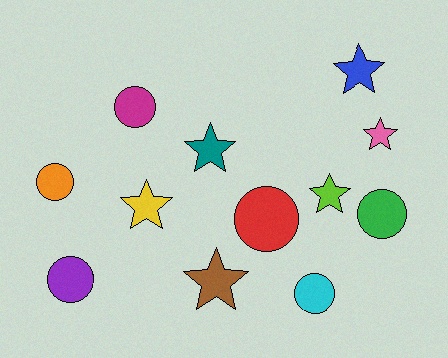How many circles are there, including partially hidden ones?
There are 6 circles.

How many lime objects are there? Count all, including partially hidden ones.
There is 1 lime object.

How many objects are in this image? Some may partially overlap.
There are 12 objects.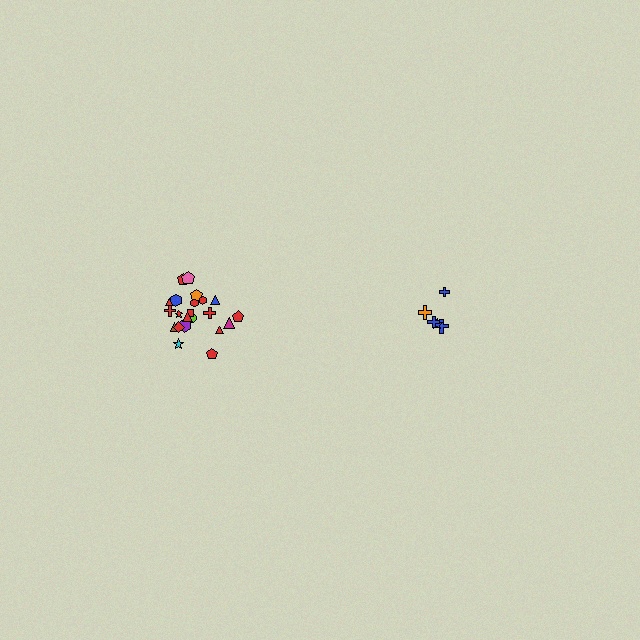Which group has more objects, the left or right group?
The left group.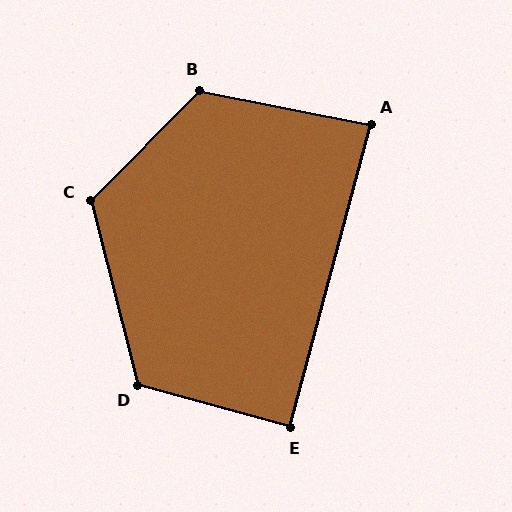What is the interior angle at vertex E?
Approximately 89 degrees (approximately right).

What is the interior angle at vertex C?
Approximately 121 degrees (obtuse).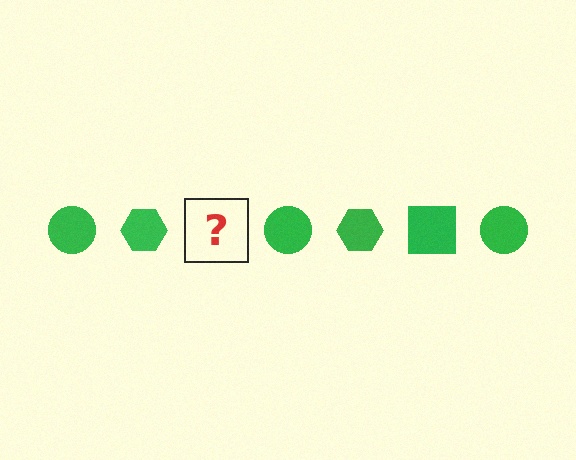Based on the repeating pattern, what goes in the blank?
The blank should be a green square.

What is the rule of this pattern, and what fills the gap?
The rule is that the pattern cycles through circle, hexagon, square shapes in green. The gap should be filled with a green square.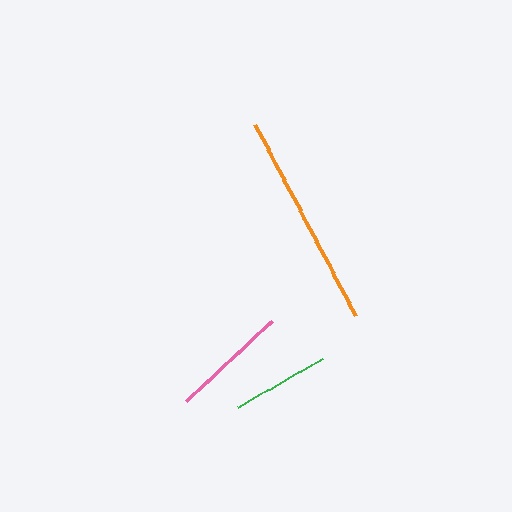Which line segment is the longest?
The orange line is the longest at approximately 217 pixels.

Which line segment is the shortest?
The green line is the shortest at approximately 97 pixels.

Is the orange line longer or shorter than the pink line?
The orange line is longer than the pink line.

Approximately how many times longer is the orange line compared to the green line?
The orange line is approximately 2.2 times the length of the green line.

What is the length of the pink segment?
The pink segment is approximately 117 pixels long.